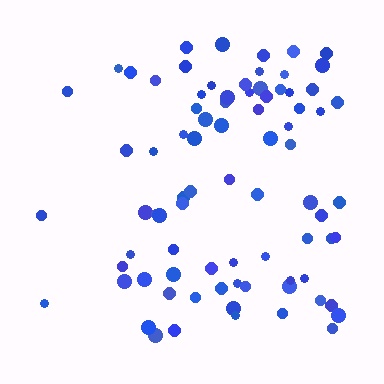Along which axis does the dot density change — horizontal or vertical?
Horizontal.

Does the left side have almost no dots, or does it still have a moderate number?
Still a moderate number, just noticeably fewer than the right.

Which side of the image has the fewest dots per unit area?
The left.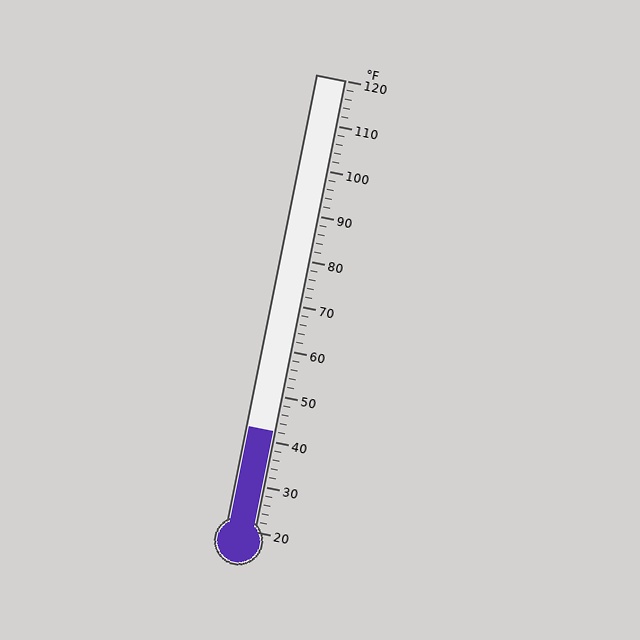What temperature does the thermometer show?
The thermometer shows approximately 42°F.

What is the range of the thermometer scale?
The thermometer scale ranges from 20°F to 120°F.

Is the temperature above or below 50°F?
The temperature is below 50°F.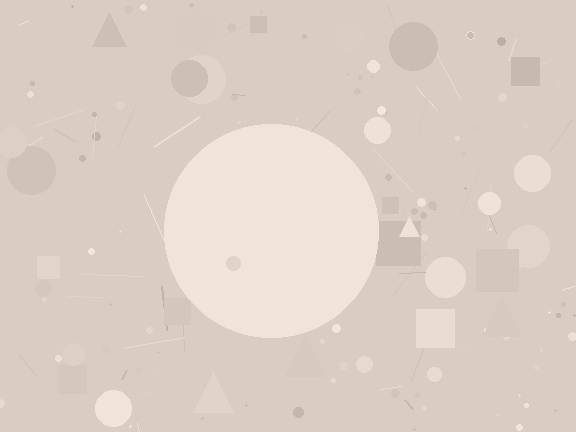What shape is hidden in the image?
A circle is hidden in the image.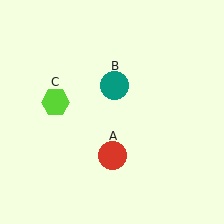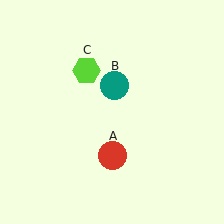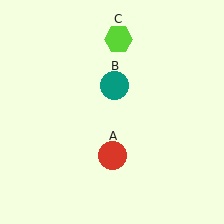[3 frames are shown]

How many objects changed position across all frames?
1 object changed position: lime hexagon (object C).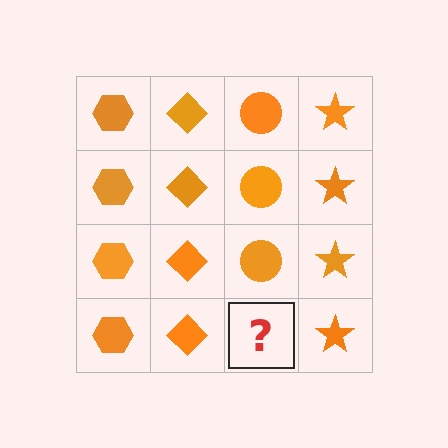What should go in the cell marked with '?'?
The missing cell should contain an orange circle.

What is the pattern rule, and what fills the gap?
The rule is that each column has a consistent shape. The gap should be filled with an orange circle.